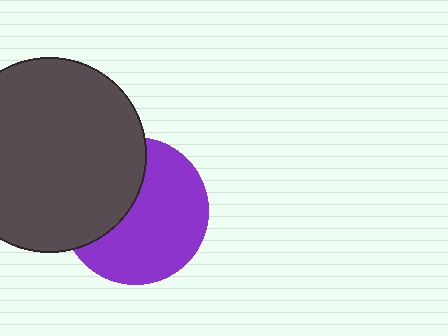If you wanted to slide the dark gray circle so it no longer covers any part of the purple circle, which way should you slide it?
Slide it left — that is the most direct way to separate the two shapes.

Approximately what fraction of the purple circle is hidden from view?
Roughly 38% of the purple circle is hidden behind the dark gray circle.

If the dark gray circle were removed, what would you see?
You would see the complete purple circle.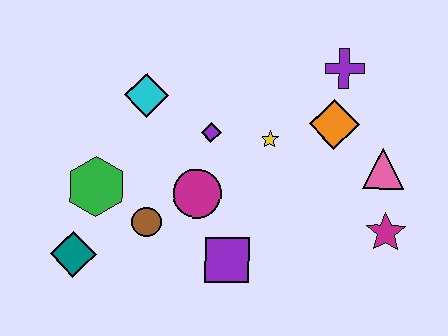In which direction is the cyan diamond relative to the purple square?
The cyan diamond is above the purple square.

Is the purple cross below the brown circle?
No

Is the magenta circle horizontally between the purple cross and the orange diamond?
No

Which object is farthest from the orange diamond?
The teal diamond is farthest from the orange diamond.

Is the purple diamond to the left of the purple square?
Yes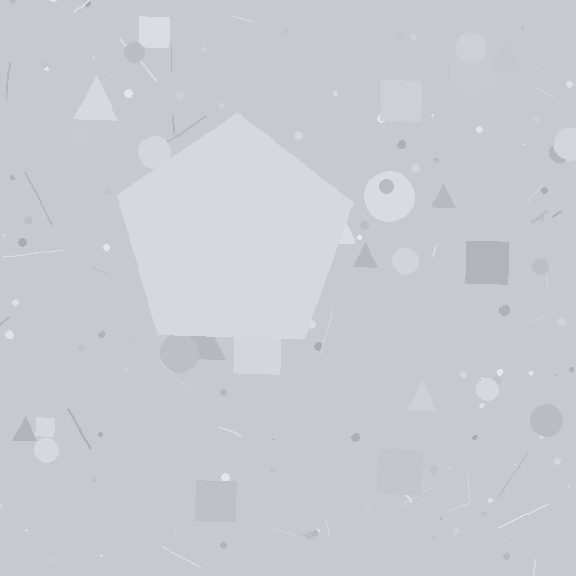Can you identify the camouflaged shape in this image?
The camouflaged shape is a pentagon.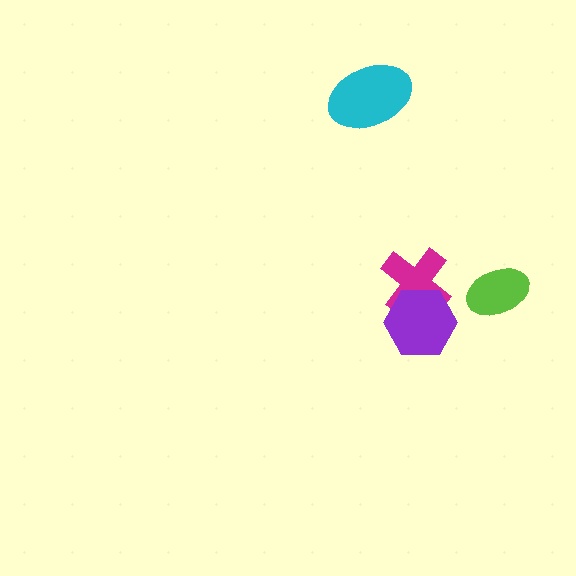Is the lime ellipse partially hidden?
No, no other shape covers it.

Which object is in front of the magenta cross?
The purple hexagon is in front of the magenta cross.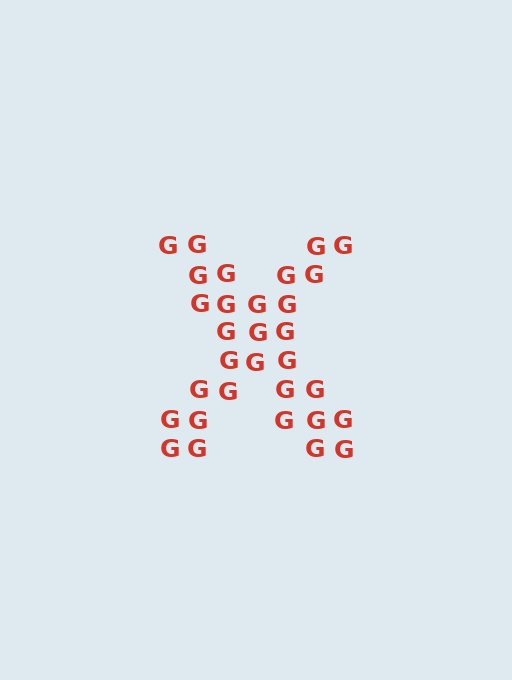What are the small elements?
The small elements are letter G's.